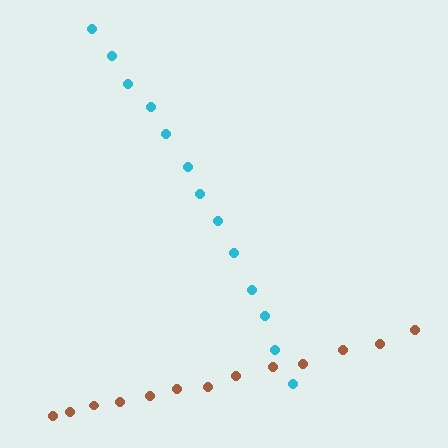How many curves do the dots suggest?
There are 2 distinct paths.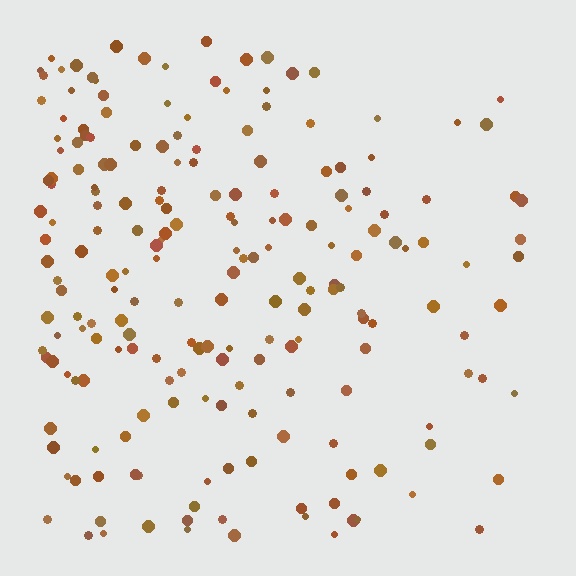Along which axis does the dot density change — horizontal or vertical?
Horizontal.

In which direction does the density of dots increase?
From right to left, with the left side densest.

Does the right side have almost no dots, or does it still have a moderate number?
Still a moderate number, just noticeably fewer than the left.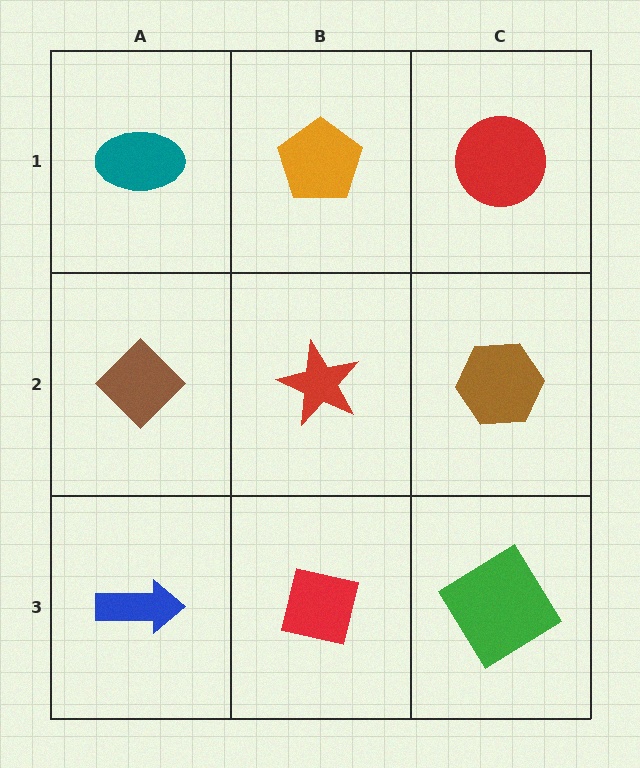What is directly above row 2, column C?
A red circle.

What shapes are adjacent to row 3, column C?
A brown hexagon (row 2, column C), a red square (row 3, column B).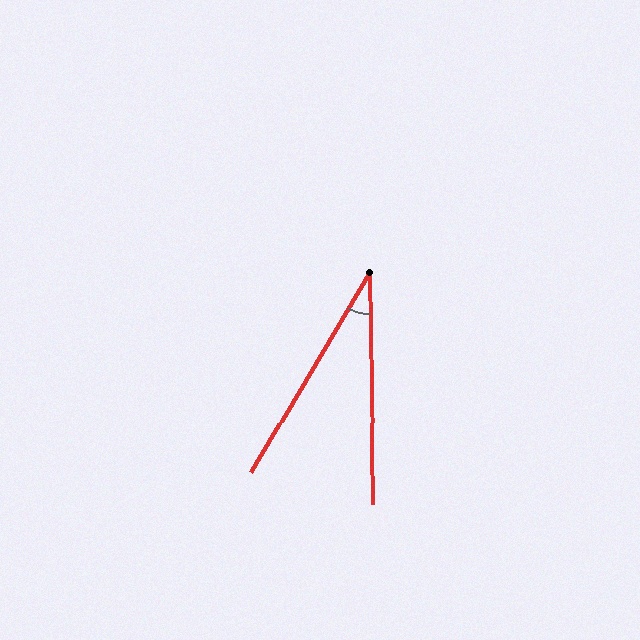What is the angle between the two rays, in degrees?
Approximately 31 degrees.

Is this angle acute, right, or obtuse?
It is acute.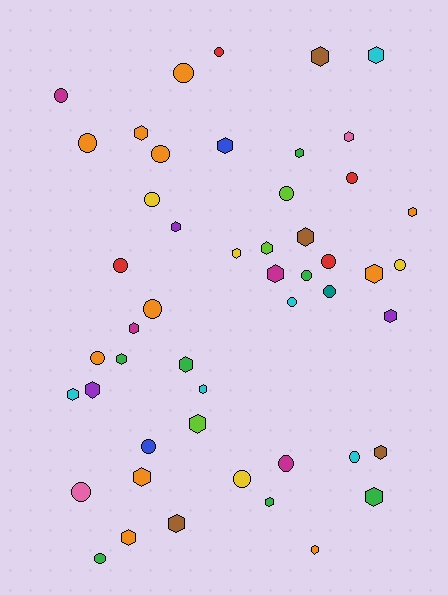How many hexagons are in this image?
There are 28 hexagons.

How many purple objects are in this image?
There are 3 purple objects.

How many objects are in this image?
There are 50 objects.